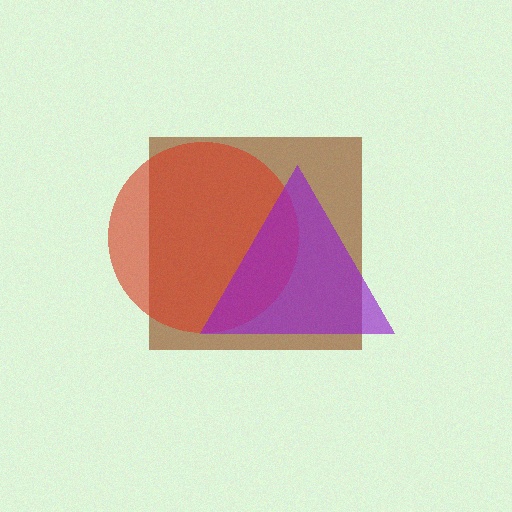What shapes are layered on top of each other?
The layered shapes are: a brown square, a red circle, a purple triangle.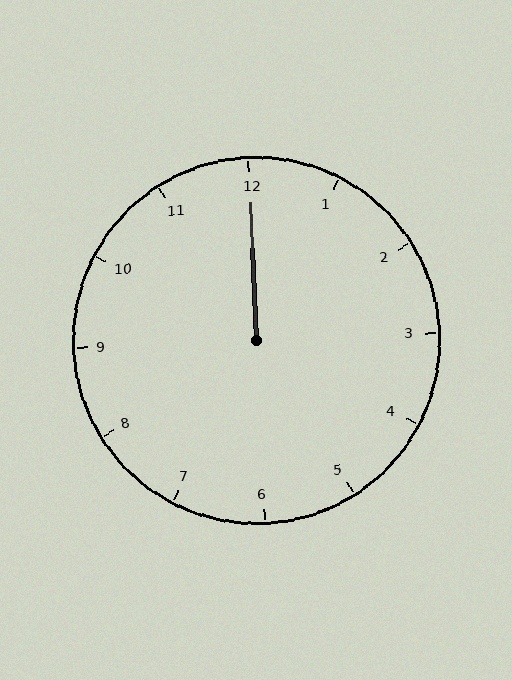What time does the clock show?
12:00.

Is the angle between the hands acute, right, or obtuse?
It is acute.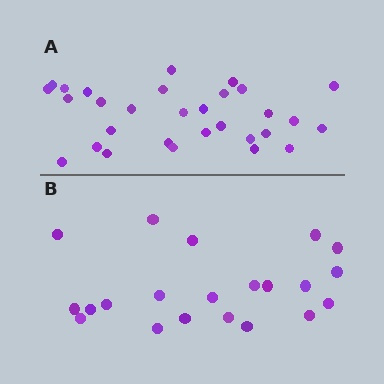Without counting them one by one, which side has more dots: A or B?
Region A (the top region) has more dots.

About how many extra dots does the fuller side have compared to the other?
Region A has roughly 8 or so more dots than region B.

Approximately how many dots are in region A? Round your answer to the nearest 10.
About 30 dots.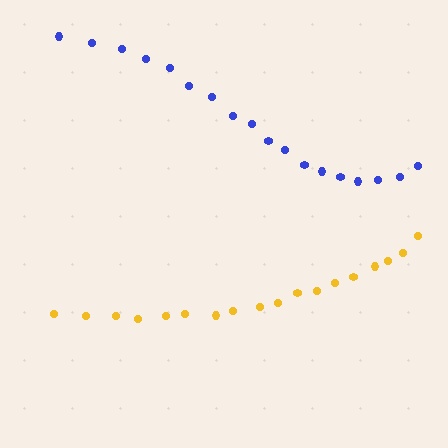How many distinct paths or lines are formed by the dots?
There are 2 distinct paths.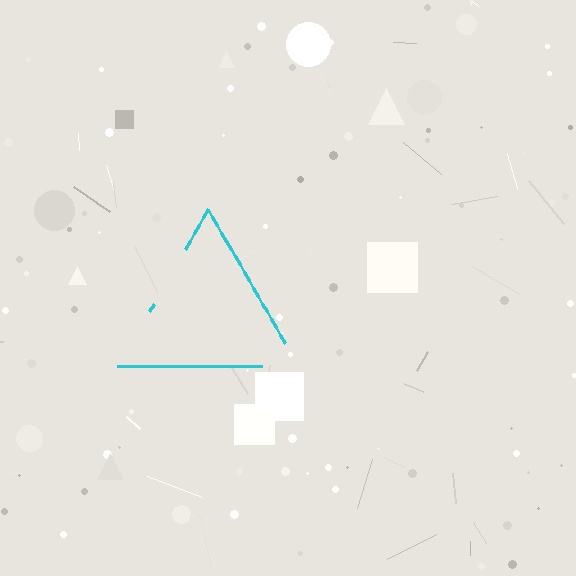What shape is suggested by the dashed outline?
The dashed outline suggests a triangle.